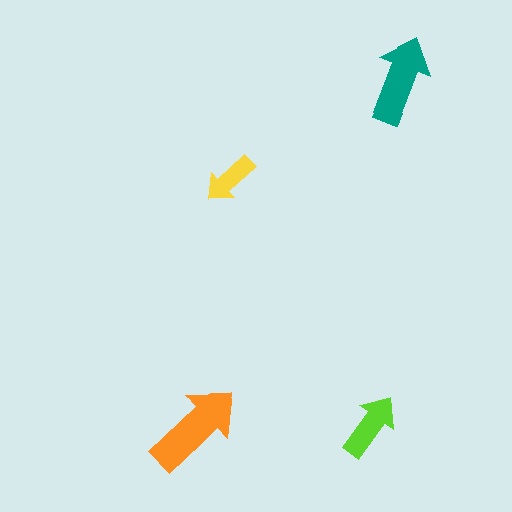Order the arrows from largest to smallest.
the orange one, the teal one, the lime one, the yellow one.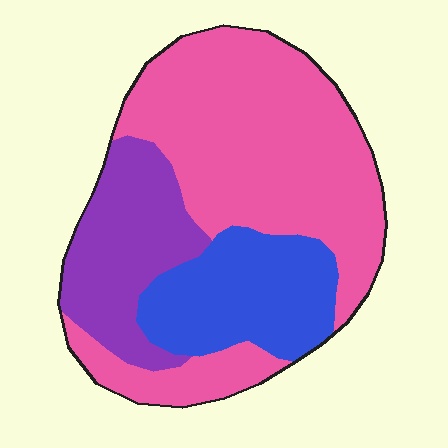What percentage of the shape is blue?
Blue takes up about one fifth (1/5) of the shape.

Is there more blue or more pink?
Pink.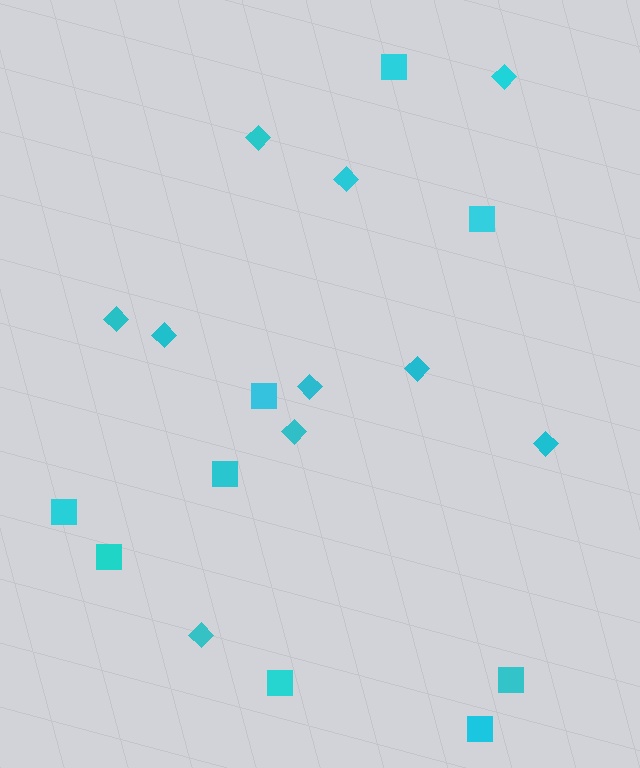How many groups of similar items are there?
There are 2 groups: one group of squares (9) and one group of diamonds (10).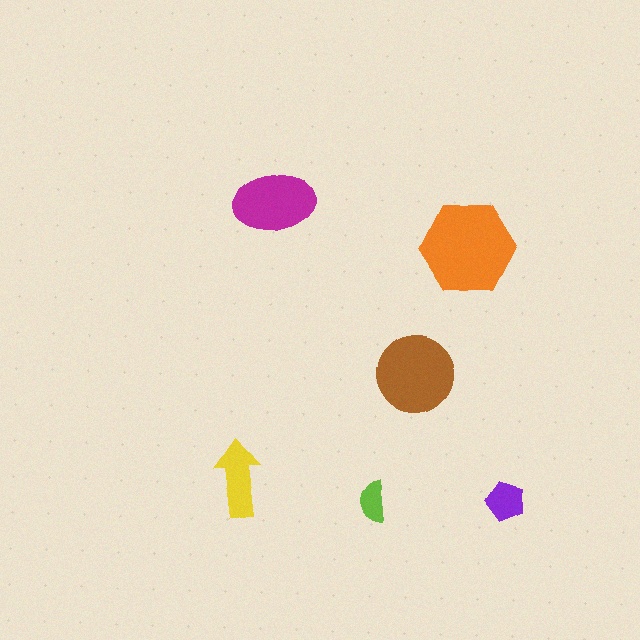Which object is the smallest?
The lime semicircle.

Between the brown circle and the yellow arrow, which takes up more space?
The brown circle.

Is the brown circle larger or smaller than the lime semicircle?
Larger.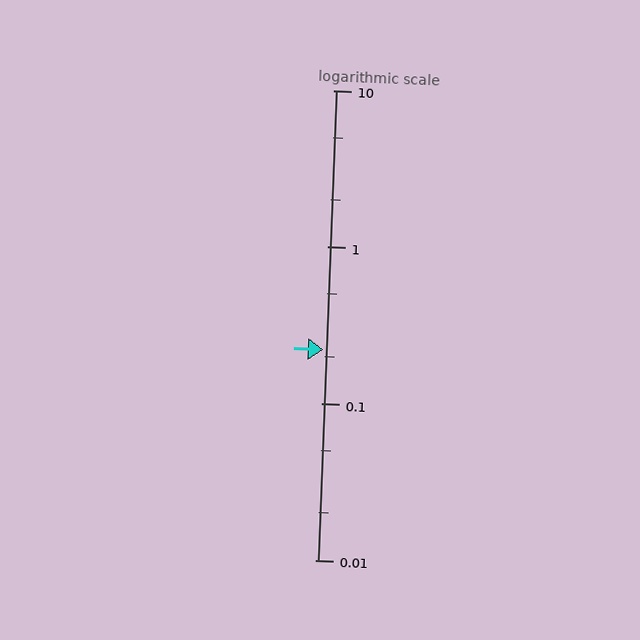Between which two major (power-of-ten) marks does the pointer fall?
The pointer is between 0.1 and 1.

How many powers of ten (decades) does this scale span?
The scale spans 3 decades, from 0.01 to 10.